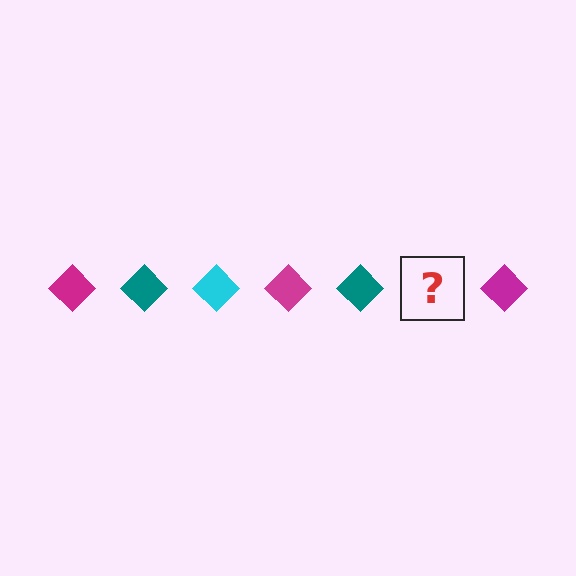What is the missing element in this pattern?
The missing element is a cyan diamond.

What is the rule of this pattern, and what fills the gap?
The rule is that the pattern cycles through magenta, teal, cyan diamonds. The gap should be filled with a cyan diamond.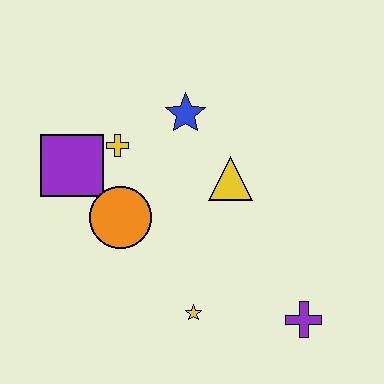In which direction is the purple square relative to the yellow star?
The purple square is above the yellow star.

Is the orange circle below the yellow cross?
Yes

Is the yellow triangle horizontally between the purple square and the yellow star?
No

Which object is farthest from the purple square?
The purple cross is farthest from the purple square.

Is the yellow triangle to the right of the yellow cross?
Yes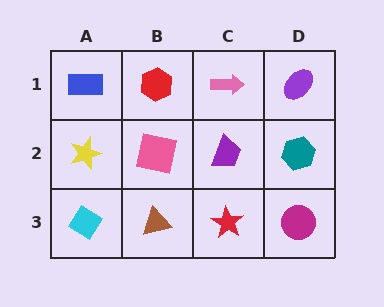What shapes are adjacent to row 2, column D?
A purple ellipse (row 1, column D), a magenta circle (row 3, column D), a purple trapezoid (row 2, column C).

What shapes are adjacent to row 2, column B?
A red hexagon (row 1, column B), a brown triangle (row 3, column B), a yellow star (row 2, column A), a purple trapezoid (row 2, column C).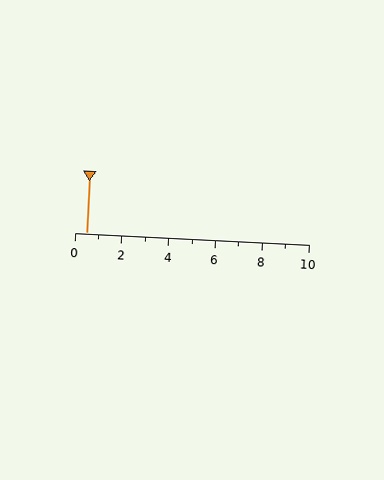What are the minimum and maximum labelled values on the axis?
The axis runs from 0 to 10.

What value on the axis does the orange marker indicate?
The marker indicates approximately 0.5.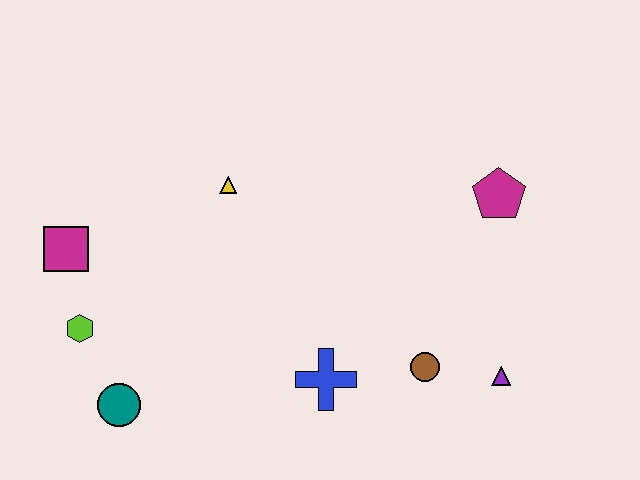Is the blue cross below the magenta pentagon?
Yes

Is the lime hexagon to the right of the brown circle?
No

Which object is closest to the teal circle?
The lime hexagon is closest to the teal circle.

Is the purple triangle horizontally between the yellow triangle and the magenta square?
No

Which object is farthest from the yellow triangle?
The purple triangle is farthest from the yellow triangle.